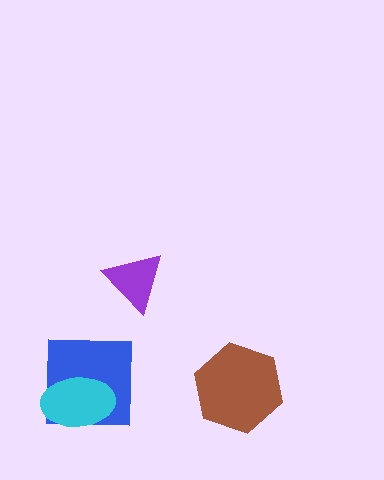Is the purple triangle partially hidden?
No, no other shape covers it.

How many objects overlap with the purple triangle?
0 objects overlap with the purple triangle.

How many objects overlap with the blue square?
1 object overlaps with the blue square.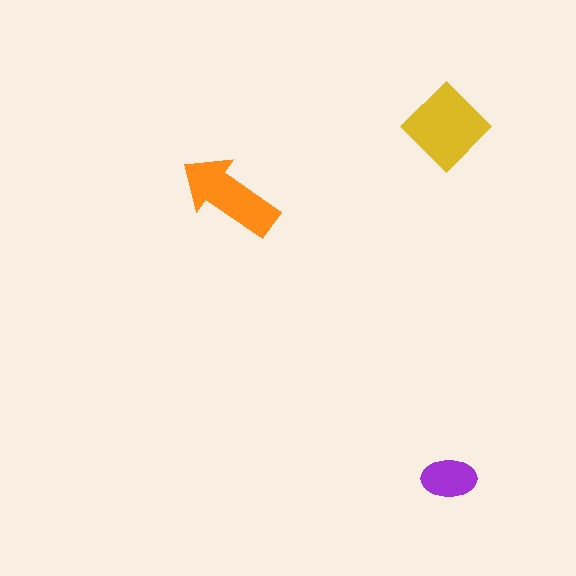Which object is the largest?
The yellow diamond.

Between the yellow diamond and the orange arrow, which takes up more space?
The yellow diamond.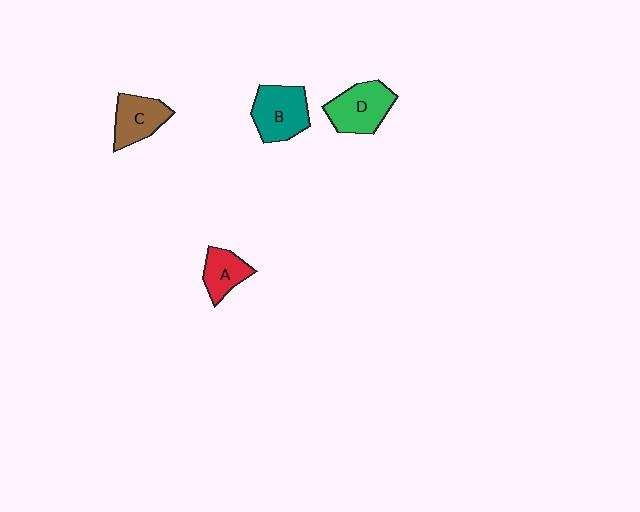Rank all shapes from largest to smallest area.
From largest to smallest: B (teal), D (green), C (brown), A (red).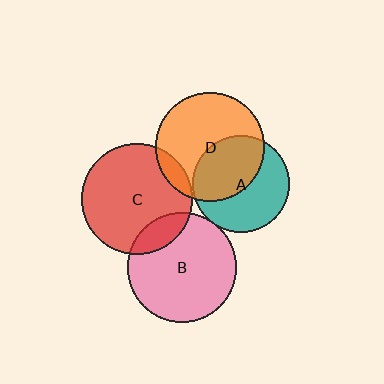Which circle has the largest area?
Circle C (red).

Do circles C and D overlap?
Yes.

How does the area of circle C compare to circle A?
Approximately 1.3 times.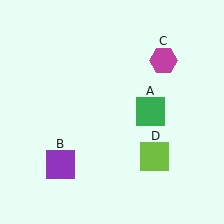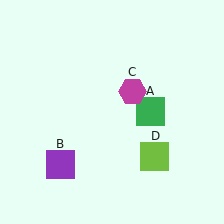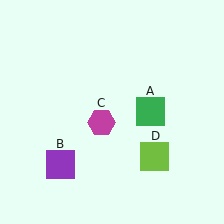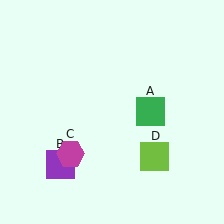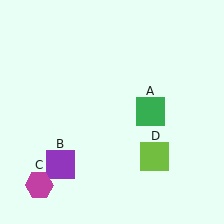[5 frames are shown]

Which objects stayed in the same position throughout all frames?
Green square (object A) and purple square (object B) and lime square (object D) remained stationary.